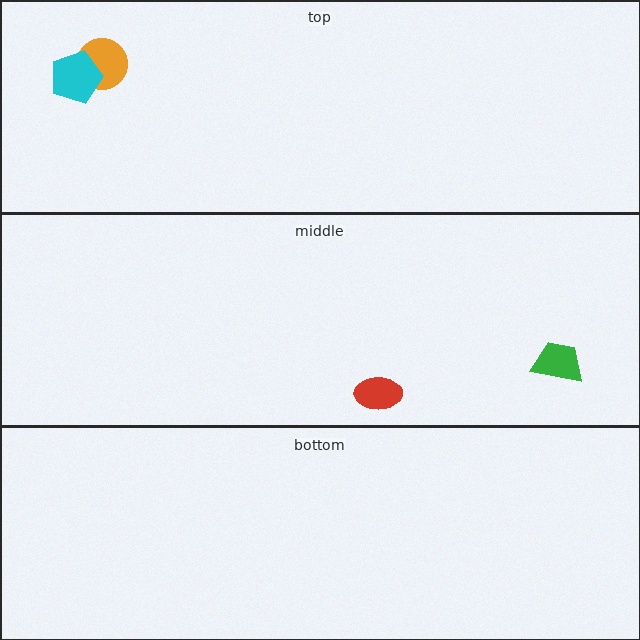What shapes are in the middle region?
The green trapezoid, the red ellipse.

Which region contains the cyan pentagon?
The top region.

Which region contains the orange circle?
The top region.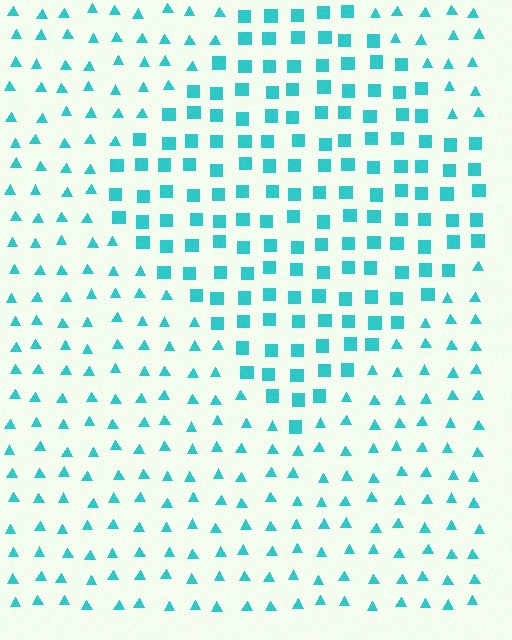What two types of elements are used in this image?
The image uses squares inside the diamond region and triangles outside it.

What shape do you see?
I see a diamond.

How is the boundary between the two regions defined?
The boundary is defined by a change in element shape: squares inside vs. triangles outside. All elements share the same color and spacing.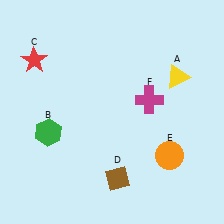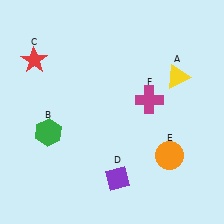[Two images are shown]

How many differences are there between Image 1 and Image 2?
There is 1 difference between the two images.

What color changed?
The diamond (D) changed from brown in Image 1 to purple in Image 2.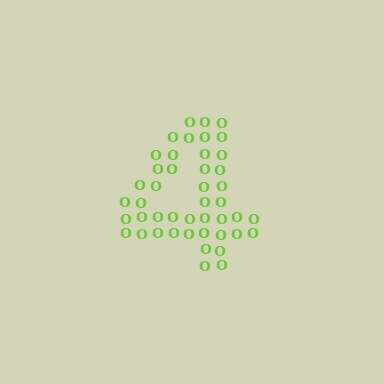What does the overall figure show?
The overall figure shows the digit 4.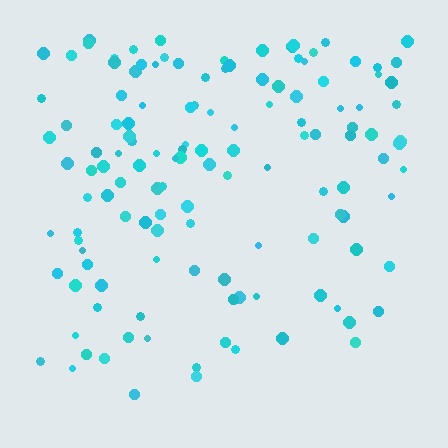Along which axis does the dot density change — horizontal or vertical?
Vertical.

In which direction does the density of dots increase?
From bottom to top, with the top side densest.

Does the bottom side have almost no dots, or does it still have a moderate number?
Still a moderate number, just noticeably fewer than the top.